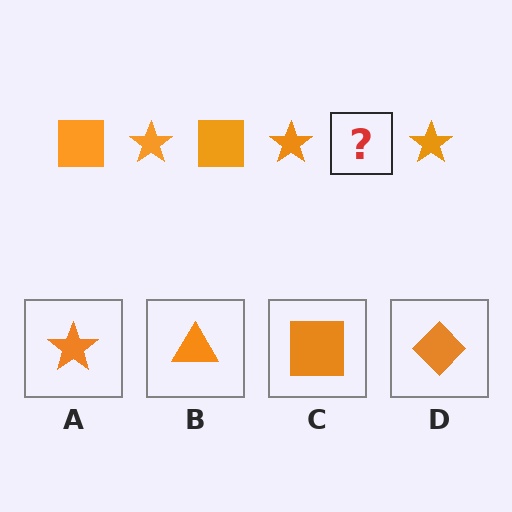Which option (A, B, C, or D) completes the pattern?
C.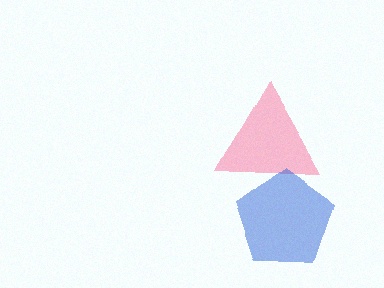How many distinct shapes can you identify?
There are 2 distinct shapes: a pink triangle, a blue pentagon.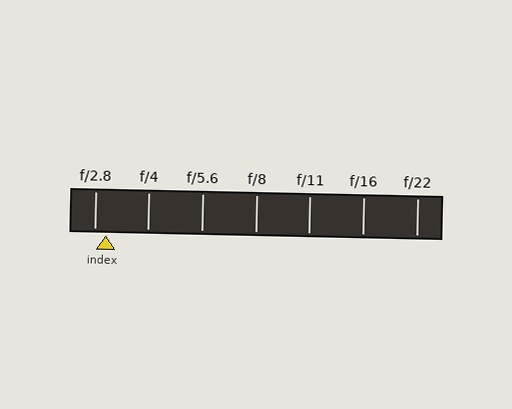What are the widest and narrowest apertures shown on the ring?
The widest aperture shown is f/2.8 and the narrowest is f/22.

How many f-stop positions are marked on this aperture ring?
There are 7 f-stop positions marked.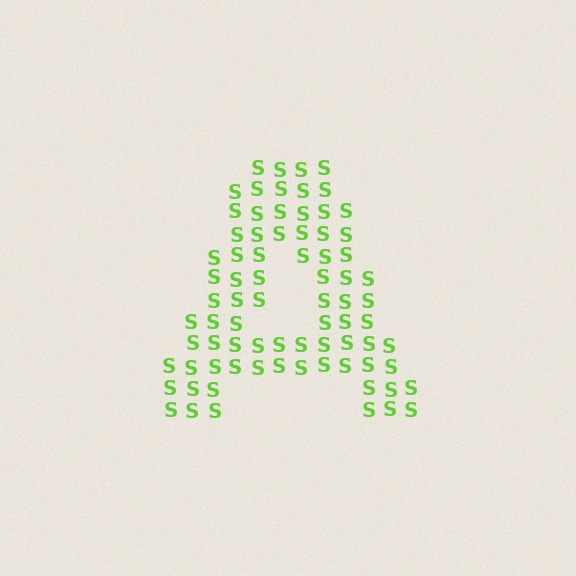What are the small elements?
The small elements are letter S's.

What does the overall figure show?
The overall figure shows the letter A.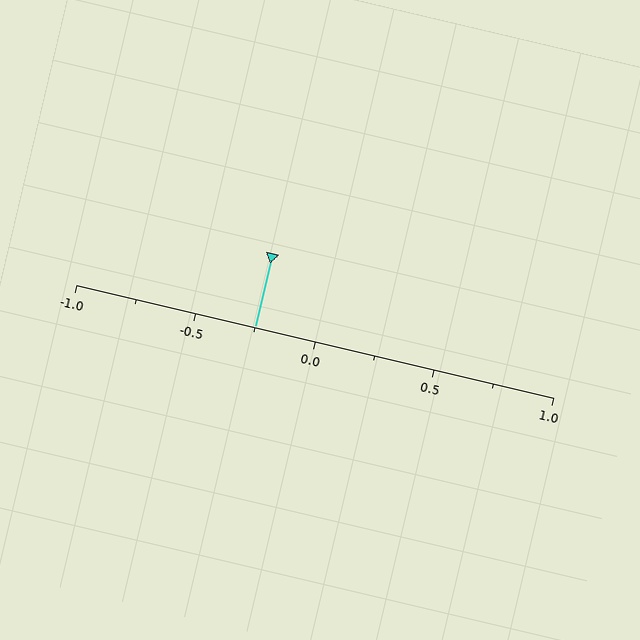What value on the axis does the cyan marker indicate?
The marker indicates approximately -0.25.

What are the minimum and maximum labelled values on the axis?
The axis runs from -1.0 to 1.0.